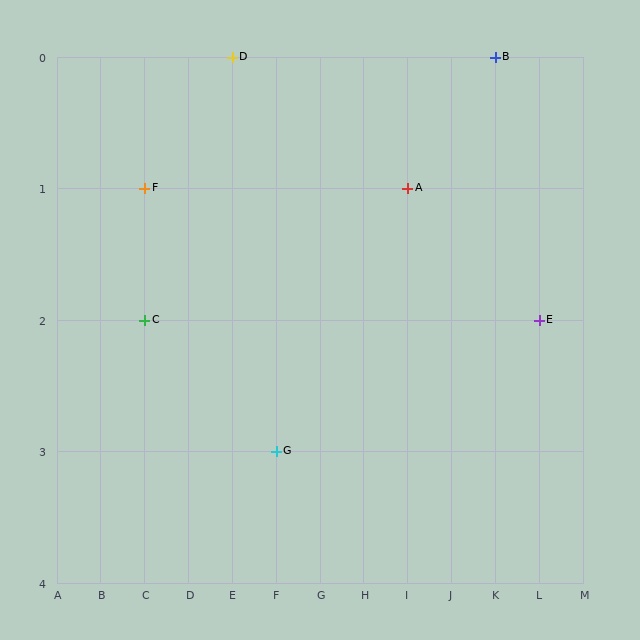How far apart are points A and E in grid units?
Points A and E are 3 columns and 1 row apart (about 3.2 grid units diagonally).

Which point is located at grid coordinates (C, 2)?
Point C is at (C, 2).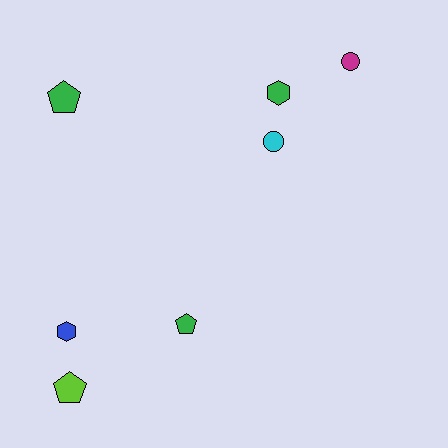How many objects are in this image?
There are 7 objects.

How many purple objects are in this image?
There are no purple objects.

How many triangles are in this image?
There are no triangles.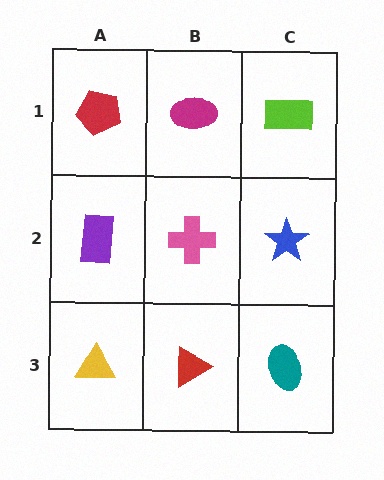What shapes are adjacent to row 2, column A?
A red pentagon (row 1, column A), a yellow triangle (row 3, column A), a pink cross (row 2, column B).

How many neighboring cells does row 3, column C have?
2.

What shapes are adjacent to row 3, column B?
A pink cross (row 2, column B), a yellow triangle (row 3, column A), a teal ellipse (row 3, column C).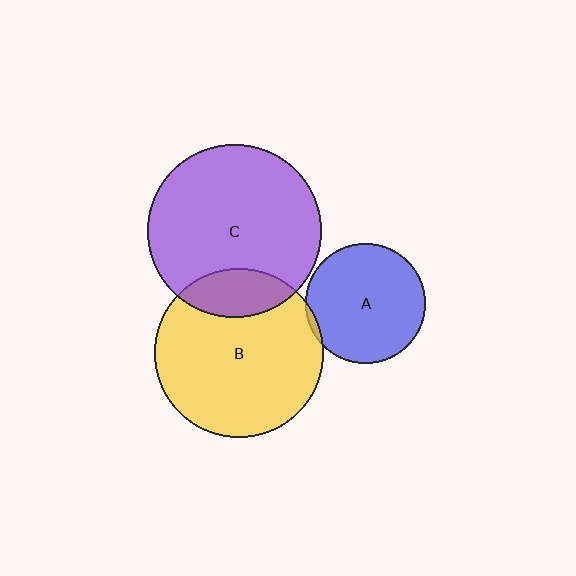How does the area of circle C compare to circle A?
Approximately 2.1 times.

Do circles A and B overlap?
Yes.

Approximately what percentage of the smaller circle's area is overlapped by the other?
Approximately 5%.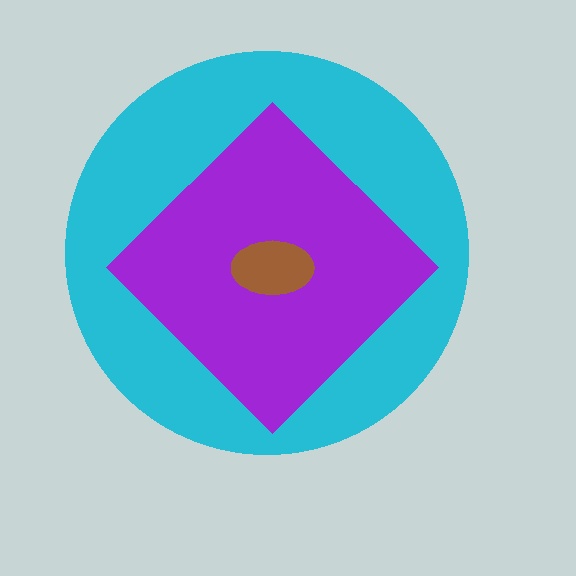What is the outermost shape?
The cyan circle.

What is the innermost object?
The brown ellipse.